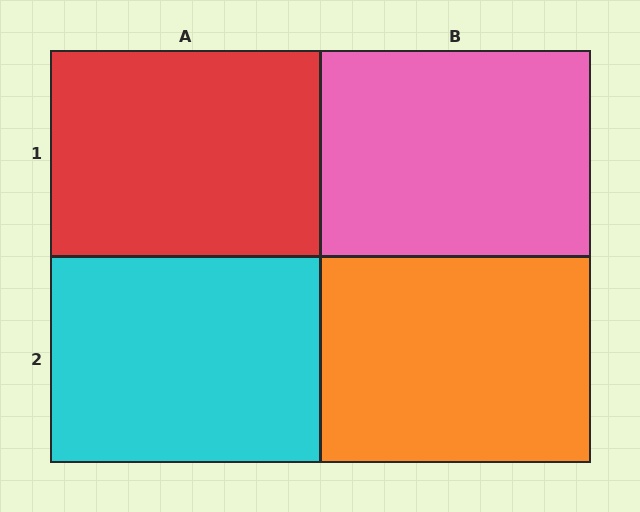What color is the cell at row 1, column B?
Pink.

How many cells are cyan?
1 cell is cyan.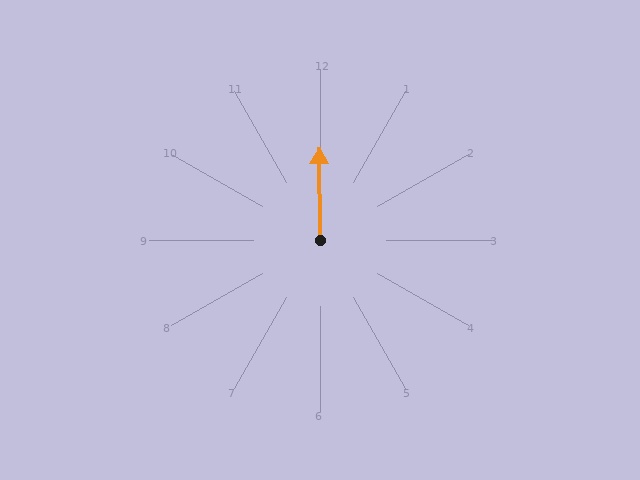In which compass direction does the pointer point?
North.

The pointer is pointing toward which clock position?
Roughly 12 o'clock.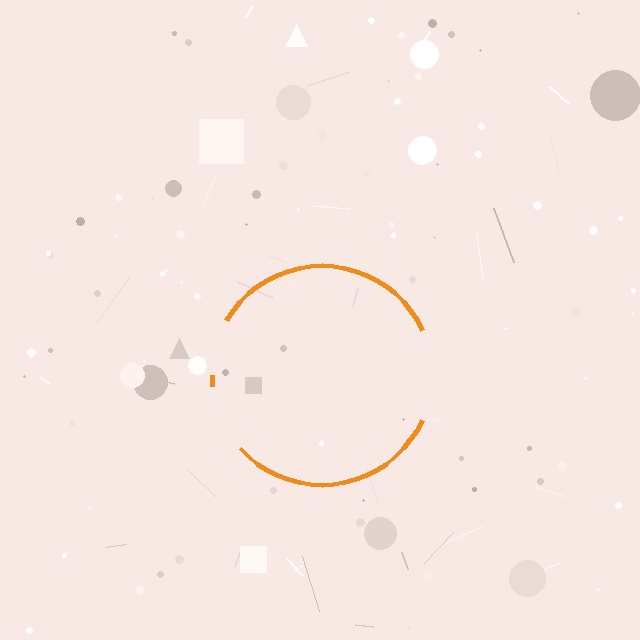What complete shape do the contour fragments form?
The contour fragments form a circle.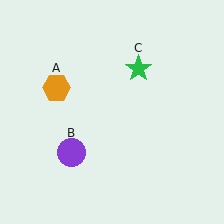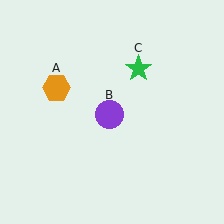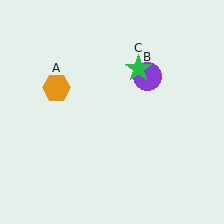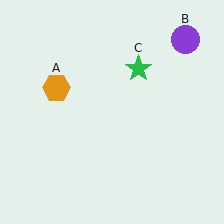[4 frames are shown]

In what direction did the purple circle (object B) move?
The purple circle (object B) moved up and to the right.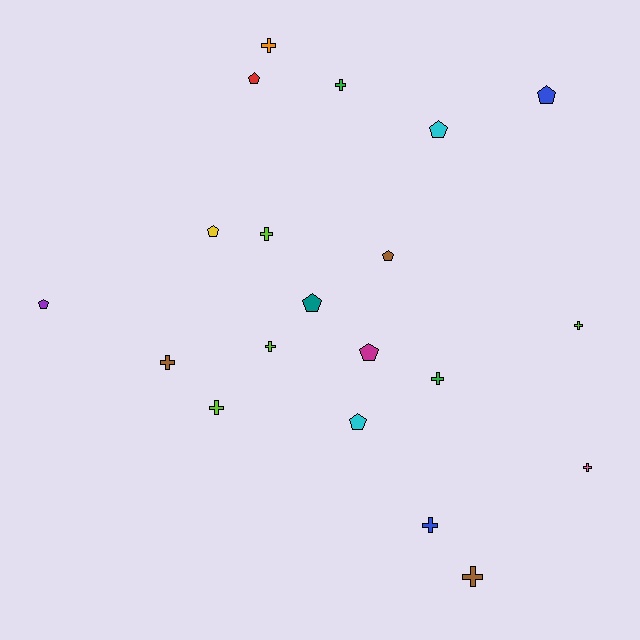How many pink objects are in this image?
There is 1 pink object.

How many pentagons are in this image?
There are 9 pentagons.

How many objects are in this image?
There are 20 objects.